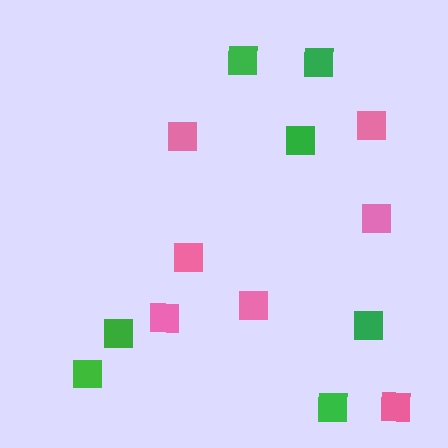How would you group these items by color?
There are 2 groups: one group of green squares (7) and one group of pink squares (7).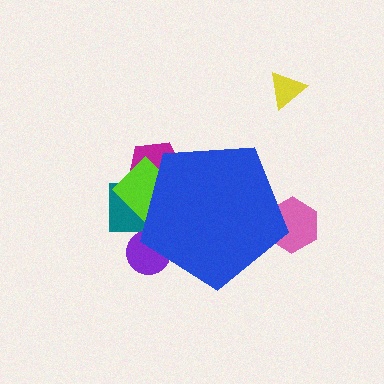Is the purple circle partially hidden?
Yes, the purple circle is partially hidden behind the blue pentagon.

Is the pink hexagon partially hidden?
Yes, the pink hexagon is partially hidden behind the blue pentagon.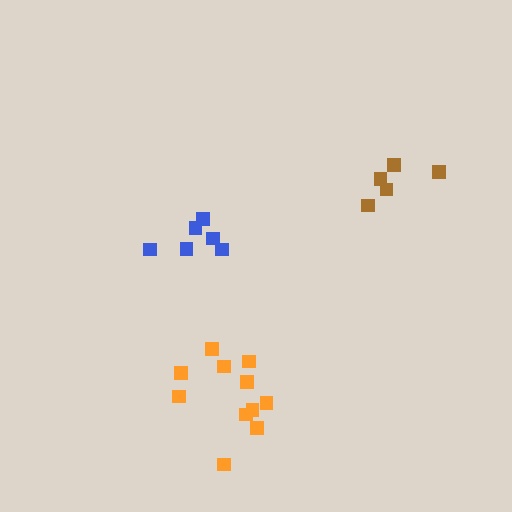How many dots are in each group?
Group 1: 6 dots, Group 2: 5 dots, Group 3: 11 dots (22 total).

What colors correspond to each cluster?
The clusters are colored: blue, brown, orange.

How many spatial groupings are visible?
There are 3 spatial groupings.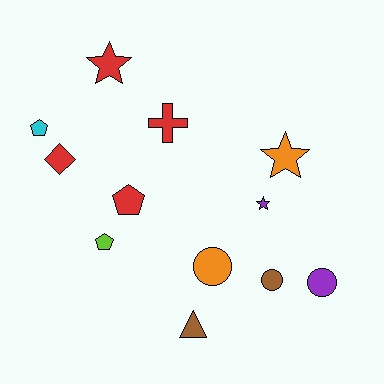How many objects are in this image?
There are 12 objects.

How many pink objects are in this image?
There are no pink objects.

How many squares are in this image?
There are no squares.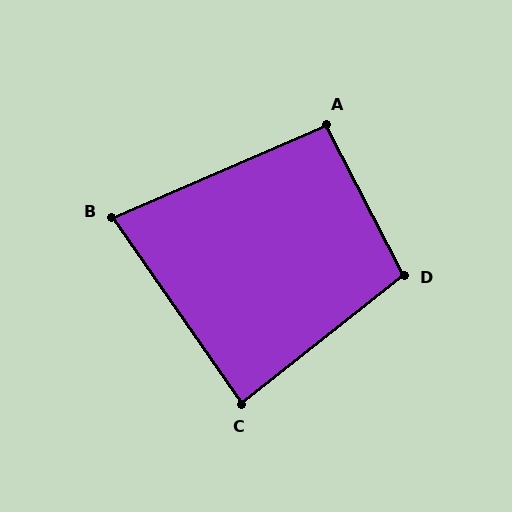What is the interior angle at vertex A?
Approximately 94 degrees (approximately right).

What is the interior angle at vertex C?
Approximately 86 degrees (approximately right).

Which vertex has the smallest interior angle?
B, at approximately 79 degrees.